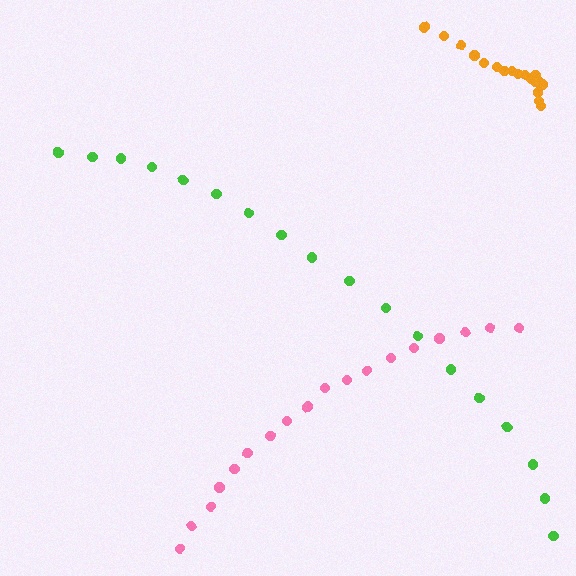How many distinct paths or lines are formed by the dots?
There are 3 distinct paths.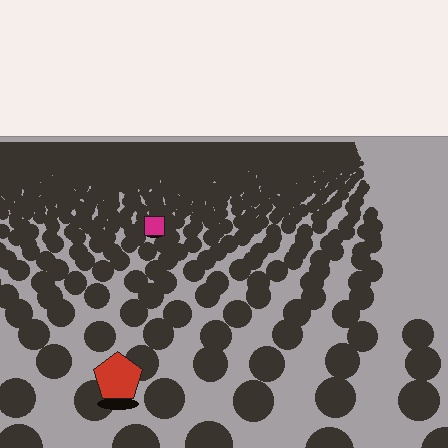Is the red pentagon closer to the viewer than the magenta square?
Yes. The red pentagon is closer — you can tell from the texture gradient: the ground texture is coarser near it.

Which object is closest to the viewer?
The red pentagon is closest. The texture marks near it are larger and more spread out.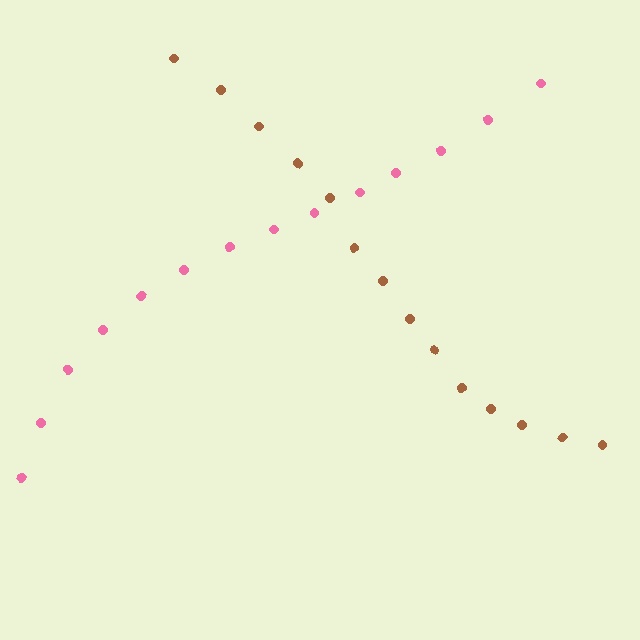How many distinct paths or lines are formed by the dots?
There are 2 distinct paths.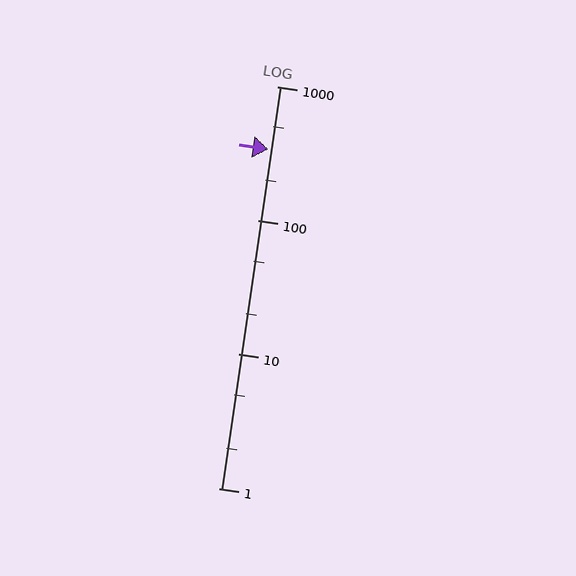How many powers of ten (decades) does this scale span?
The scale spans 3 decades, from 1 to 1000.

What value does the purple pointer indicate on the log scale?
The pointer indicates approximately 340.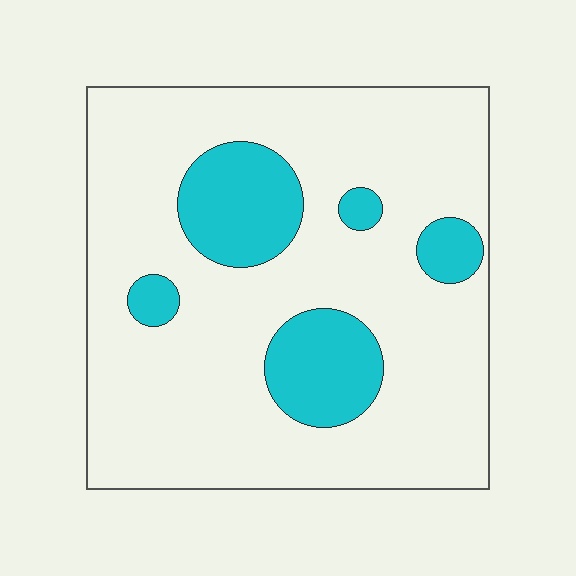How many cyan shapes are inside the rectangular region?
5.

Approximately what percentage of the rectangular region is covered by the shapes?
Approximately 20%.